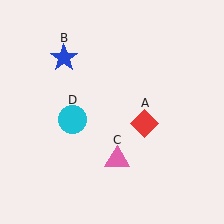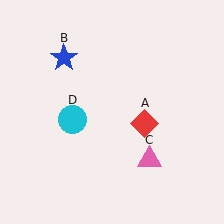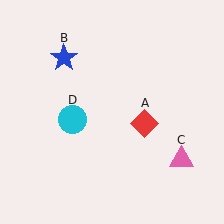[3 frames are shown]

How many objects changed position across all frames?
1 object changed position: pink triangle (object C).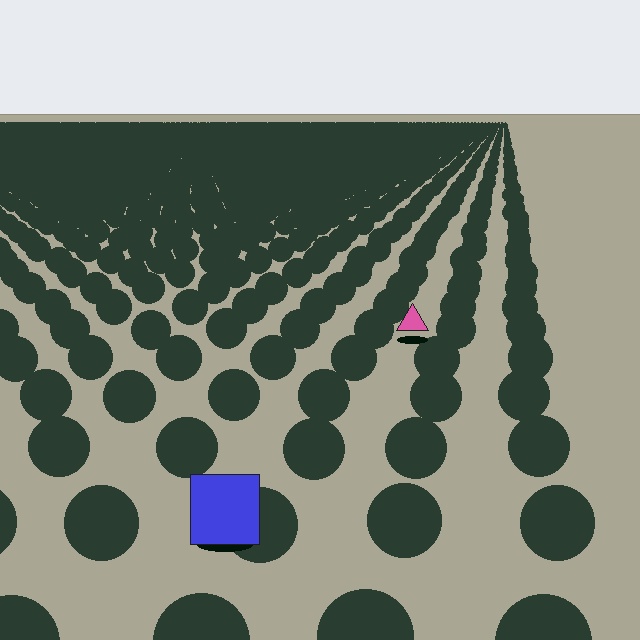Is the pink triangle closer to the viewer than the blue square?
No. The blue square is closer — you can tell from the texture gradient: the ground texture is coarser near it.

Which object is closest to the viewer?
The blue square is closest. The texture marks near it are larger and more spread out.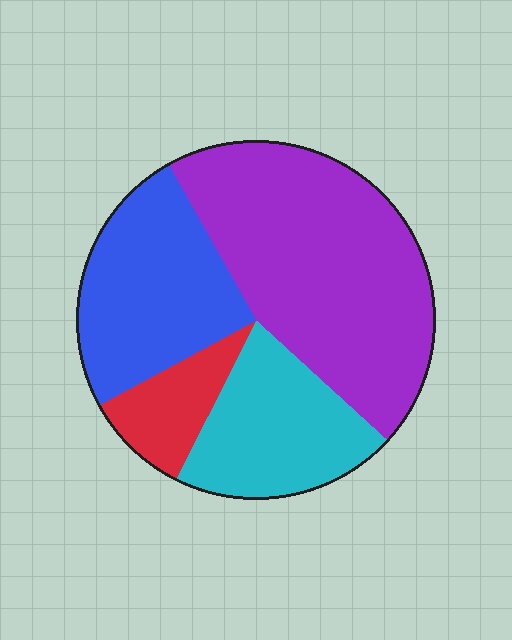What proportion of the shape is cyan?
Cyan takes up about one fifth (1/5) of the shape.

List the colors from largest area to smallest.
From largest to smallest: purple, blue, cyan, red.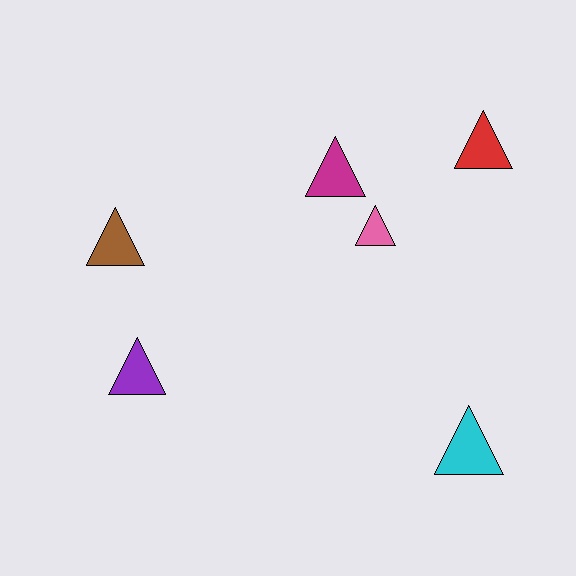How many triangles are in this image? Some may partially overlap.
There are 6 triangles.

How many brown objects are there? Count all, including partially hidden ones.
There is 1 brown object.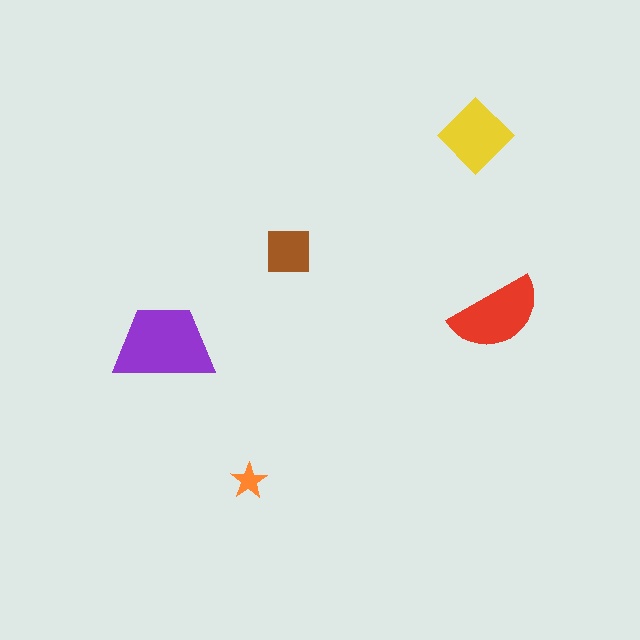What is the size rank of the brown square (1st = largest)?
4th.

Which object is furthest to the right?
The red semicircle is rightmost.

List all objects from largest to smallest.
The purple trapezoid, the red semicircle, the yellow diamond, the brown square, the orange star.